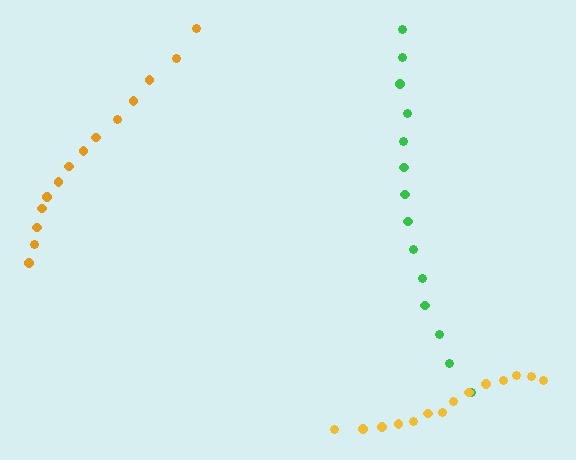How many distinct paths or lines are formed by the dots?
There are 3 distinct paths.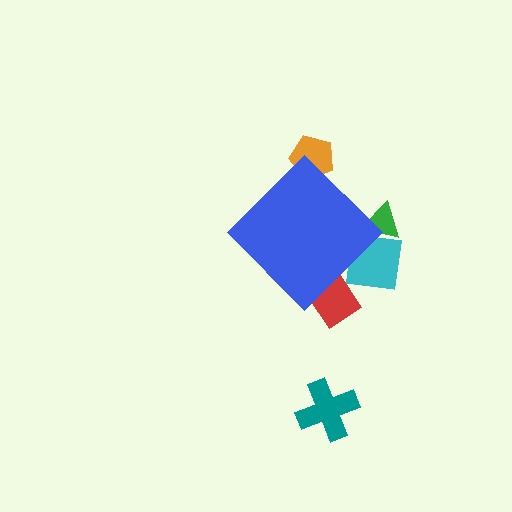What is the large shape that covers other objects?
A blue diamond.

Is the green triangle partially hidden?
Yes, the green triangle is partially hidden behind the blue diamond.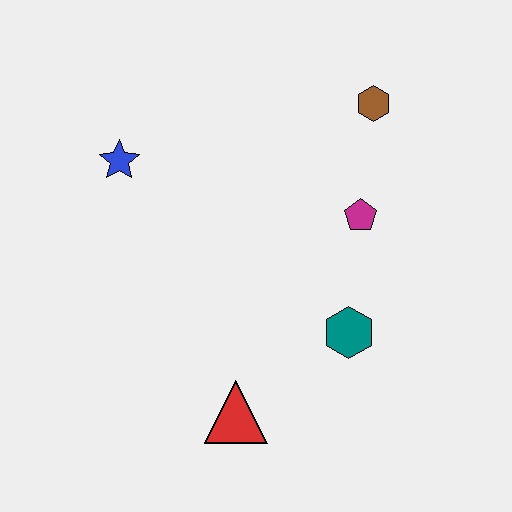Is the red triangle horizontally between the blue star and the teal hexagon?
Yes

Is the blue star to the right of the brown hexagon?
No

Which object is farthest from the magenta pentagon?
The blue star is farthest from the magenta pentagon.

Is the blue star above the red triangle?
Yes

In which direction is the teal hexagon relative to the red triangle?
The teal hexagon is to the right of the red triangle.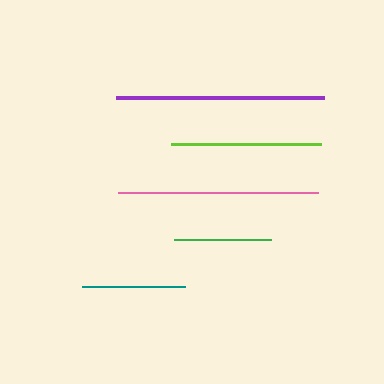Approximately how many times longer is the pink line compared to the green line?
The pink line is approximately 2.1 times the length of the green line.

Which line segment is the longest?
The purple line is the longest at approximately 208 pixels.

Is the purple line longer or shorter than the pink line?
The purple line is longer than the pink line.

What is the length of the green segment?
The green segment is approximately 97 pixels long.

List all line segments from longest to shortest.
From longest to shortest: purple, pink, lime, teal, green.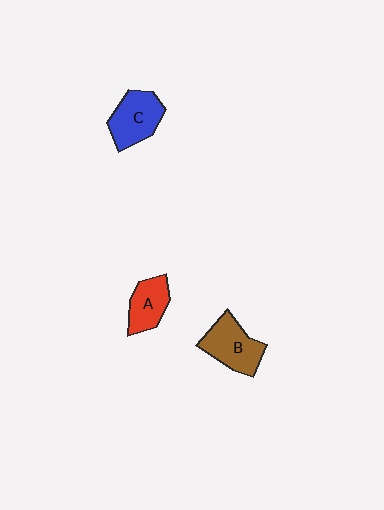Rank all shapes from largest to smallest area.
From largest to smallest: B (brown), C (blue), A (red).